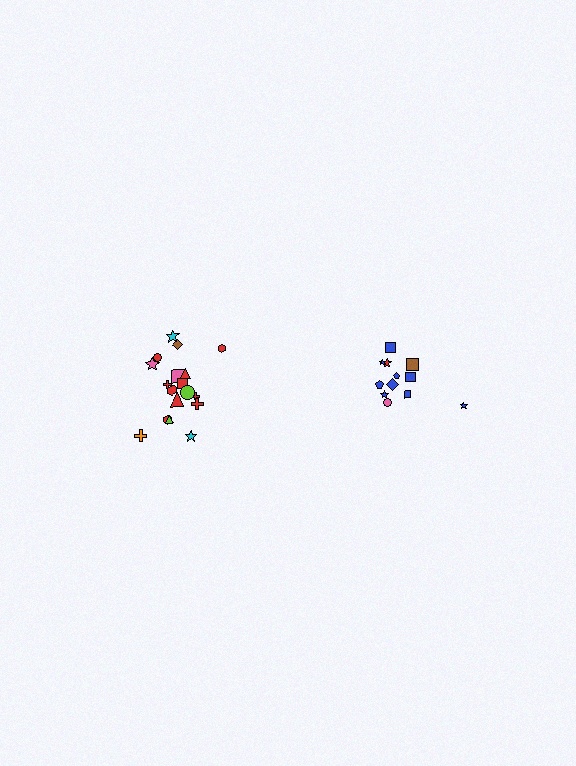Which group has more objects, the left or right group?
The left group.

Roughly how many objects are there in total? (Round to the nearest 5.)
Roughly 30 objects in total.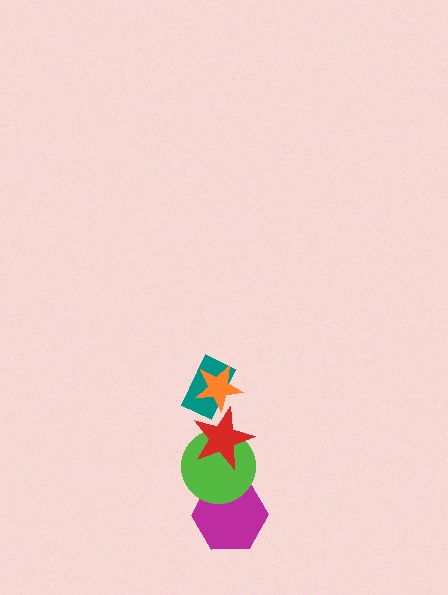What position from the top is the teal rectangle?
The teal rectangle is 2nd from the top.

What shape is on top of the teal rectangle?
The orange star is on top of the teal rectangle.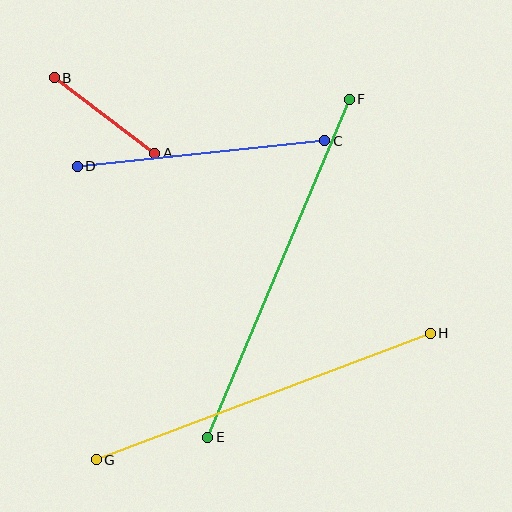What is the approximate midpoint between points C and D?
The midpoint is at approximately (201, 154) pixels.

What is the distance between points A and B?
The distance is approximately 126 pixels.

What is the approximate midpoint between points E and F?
The midpoint is at approximately (278, 268) pixels.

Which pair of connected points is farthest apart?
Points E and F are farthest apart.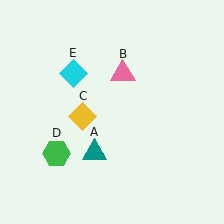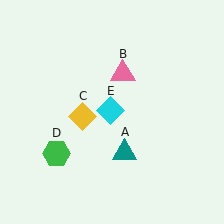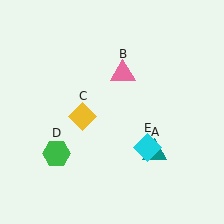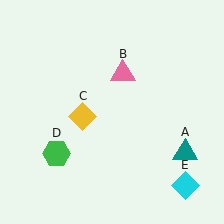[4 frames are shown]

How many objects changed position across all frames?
2 objects changed position: teal triangle (object A), cyan diamond (object E).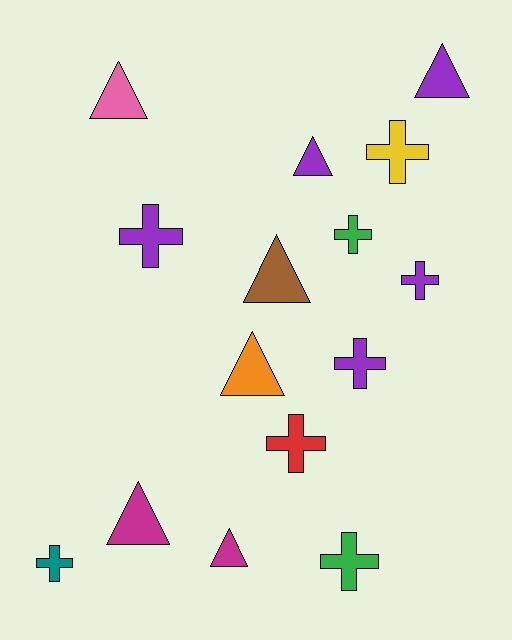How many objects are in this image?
There are 15 objects.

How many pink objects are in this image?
There is 1 pink object.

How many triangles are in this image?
There are 7 triangles.